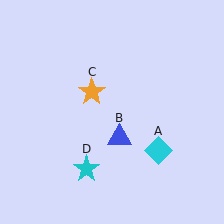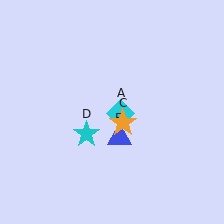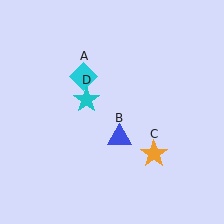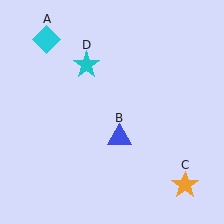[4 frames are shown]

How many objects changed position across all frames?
3 objects changed position: cyan diamond (object A), orange star (object C), cyan star (object D).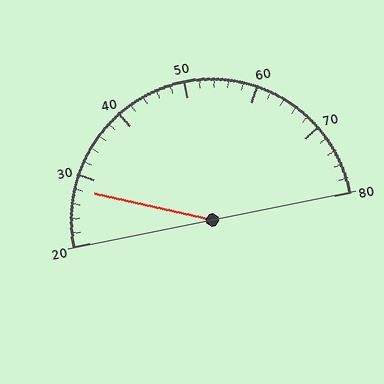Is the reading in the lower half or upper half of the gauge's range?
The reading is in the lower half of the range (20 to 80).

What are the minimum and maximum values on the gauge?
The gauge ranges from 20 to 80.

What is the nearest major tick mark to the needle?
The nearest major tick mark is 30.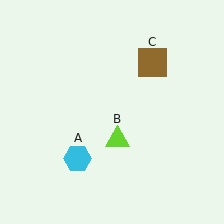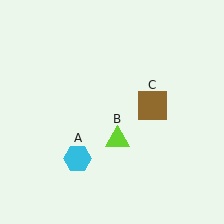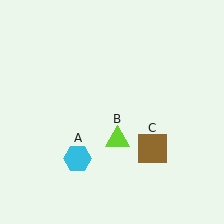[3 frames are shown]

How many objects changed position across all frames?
1 object changed position: brown square (object C).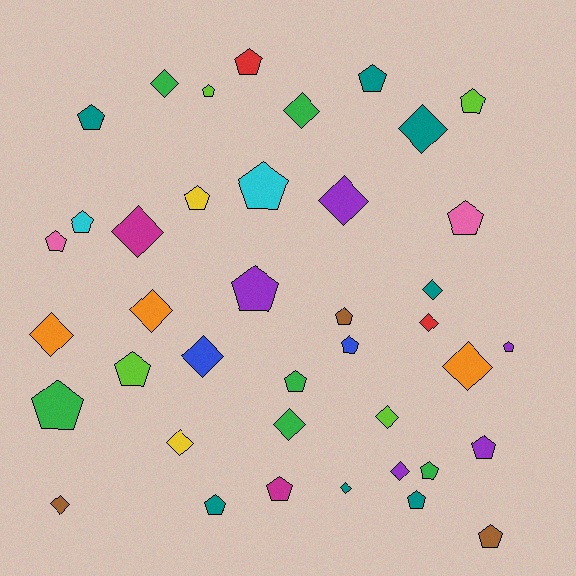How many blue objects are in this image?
There are 2 blue objects.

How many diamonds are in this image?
There are 17 diamonds.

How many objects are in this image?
There are 40 objects.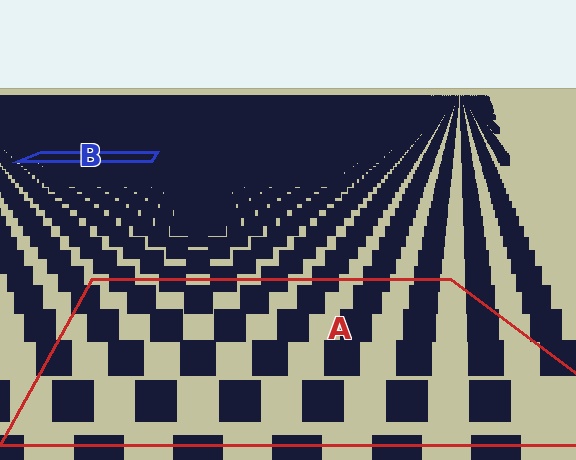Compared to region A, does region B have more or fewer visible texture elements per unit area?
Region B has more texture elements per unit area — they are packed more densely because it is farther away.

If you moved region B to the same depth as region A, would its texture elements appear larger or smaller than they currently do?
They would appear larger. At a closer depth, the same texture elements are projected at a bigger on-screen size.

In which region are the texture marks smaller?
The texture marks are smaller in region B, because it is farther away.